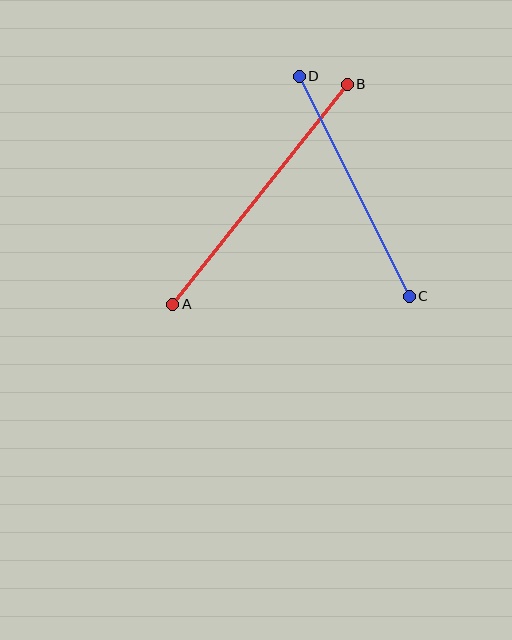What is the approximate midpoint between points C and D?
The midpoint is at approximately (354, 186) pixels.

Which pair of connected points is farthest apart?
Points A and B are farthest apart.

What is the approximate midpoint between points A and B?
The midpoint is at approximately (260, 194) pixels.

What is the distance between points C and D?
The distance is approximately 246 pixels.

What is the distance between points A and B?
The distance is approximately 281 pixels.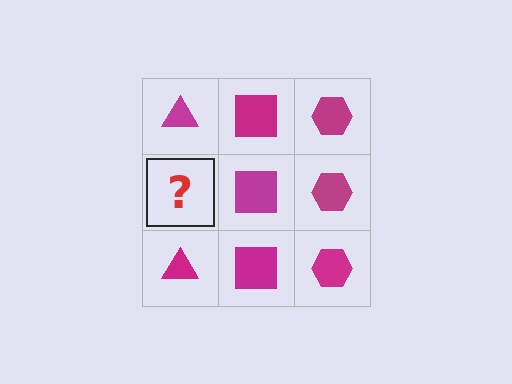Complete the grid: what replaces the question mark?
The question mark should be replaced with a magenta triangle.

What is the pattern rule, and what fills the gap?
The rule is that each column has a consistent shape. The gap should be filled with a magenta triangle.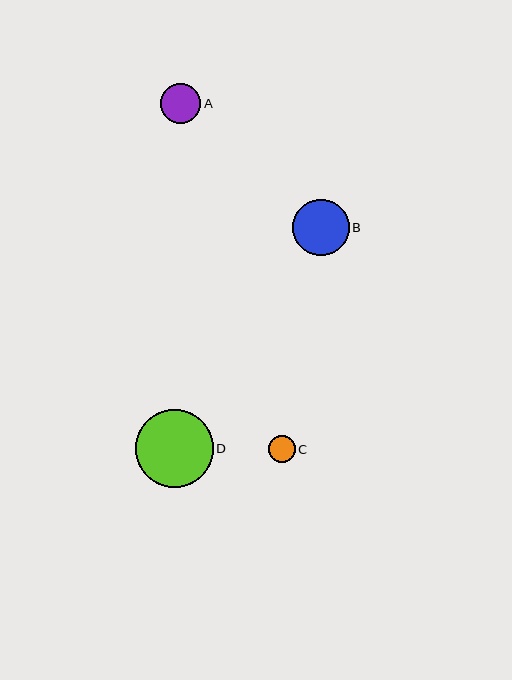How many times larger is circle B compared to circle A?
Circle B is approximately 1.4 times the size of circle A.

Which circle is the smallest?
Circle C is the smallest with a size of approximately 27 pixels.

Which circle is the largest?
Circle D is the largest with a size of approximately 78 pixels.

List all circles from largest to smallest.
From largest to smallest: D, B, A, C.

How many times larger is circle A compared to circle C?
Circle A is approximately 1.5 times the size of circle C.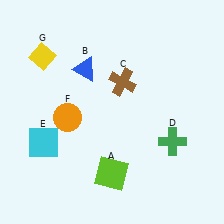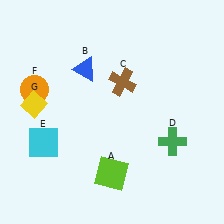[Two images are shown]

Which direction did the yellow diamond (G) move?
The yellow diamond (G) moved down.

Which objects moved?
The objects that moved are: the orange circle (F), the yellow diamond (G).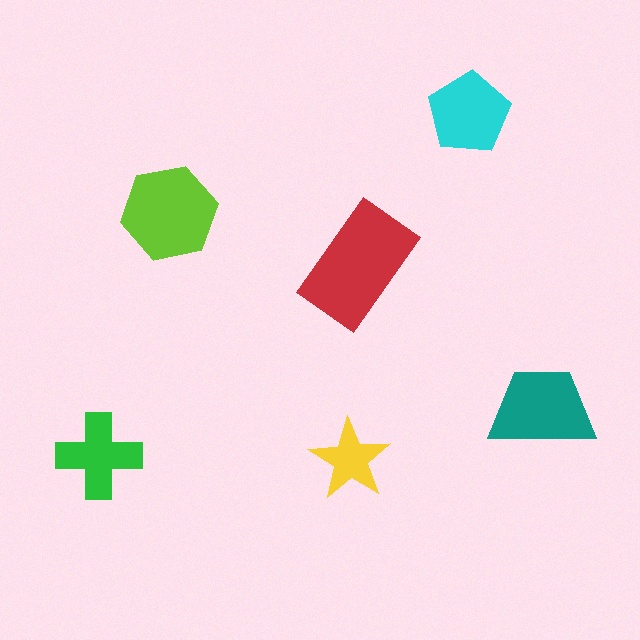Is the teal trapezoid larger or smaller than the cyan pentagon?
Larger.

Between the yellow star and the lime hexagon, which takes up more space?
The lime hexagon.